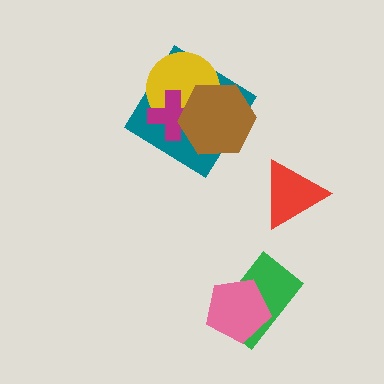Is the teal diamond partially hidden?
Yes, it is partially covered by another shape.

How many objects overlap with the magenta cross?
3 objects overlap with the magenta cross.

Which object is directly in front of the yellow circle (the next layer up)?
The magenta cross is directly in front of the yellow circle.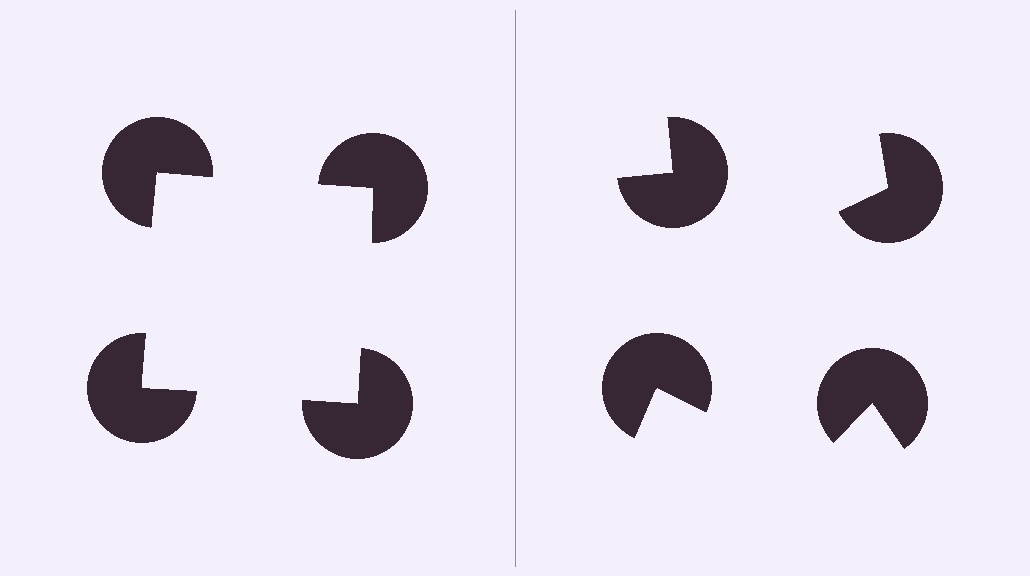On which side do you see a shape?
An illusory square appears on the left side. On the right side the wedge cuts are rotated, so no coherent shape forms.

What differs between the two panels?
The pac-man discs are positioned identically on both sides; only the wedge orientations differ. On the left they align to a square; on the right they are misaligned.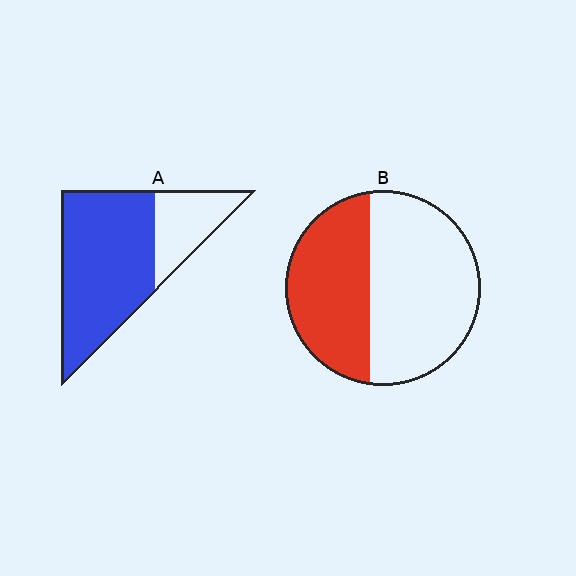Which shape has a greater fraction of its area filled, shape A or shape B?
Shape A.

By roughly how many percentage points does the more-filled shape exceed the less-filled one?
By roughly 30 percentage points (A over B).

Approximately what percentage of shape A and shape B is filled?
A is approximately 75% and B is approximately 40%.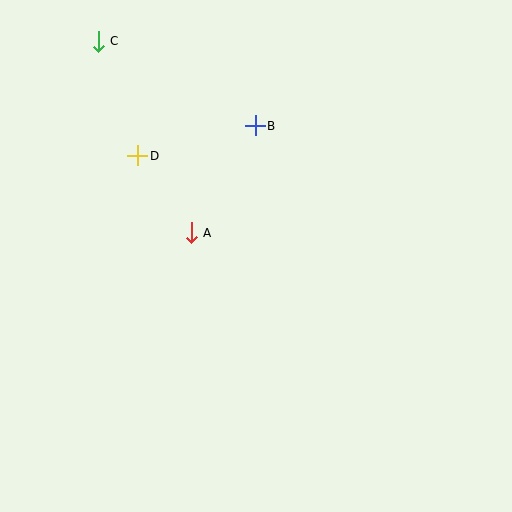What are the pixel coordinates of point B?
Point B is at (255, 126).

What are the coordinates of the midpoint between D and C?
The midpoint between D and C is at (118, 99).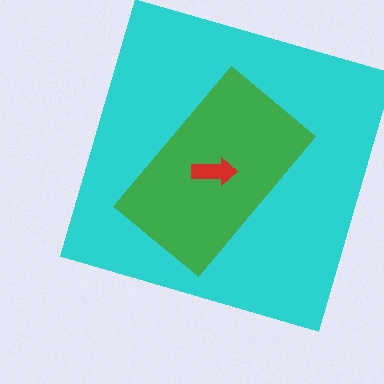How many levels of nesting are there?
3.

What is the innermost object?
The red arrow.